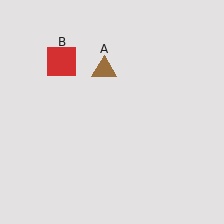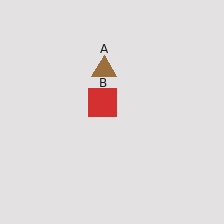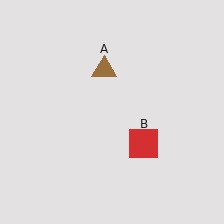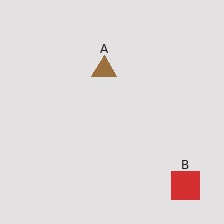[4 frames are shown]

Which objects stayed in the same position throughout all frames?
Brown triangle (object A) remained stationary.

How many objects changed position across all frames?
1 object changed position: red square (object B).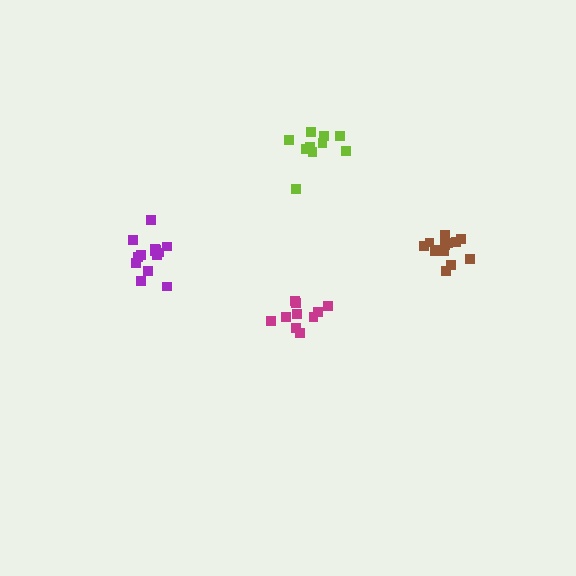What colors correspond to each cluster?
The clusters are colored: magenta, brown, purple, lime.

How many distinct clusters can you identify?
There are 4 distinct clusters.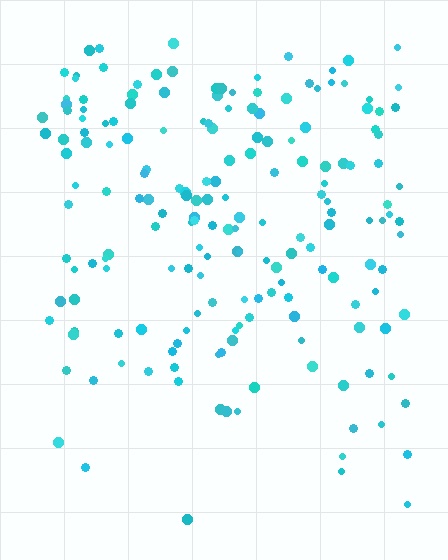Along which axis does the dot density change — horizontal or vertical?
Vertical.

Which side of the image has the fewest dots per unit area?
The bottom.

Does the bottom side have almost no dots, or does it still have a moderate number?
Still a moderate number, just noticeably fewer than the top.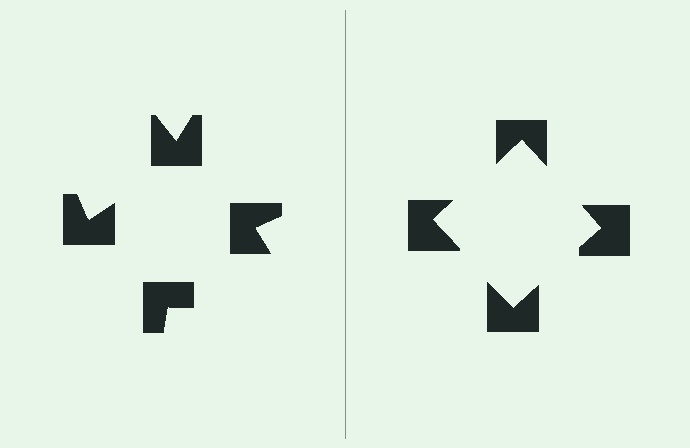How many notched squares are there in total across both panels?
8 — 4 on each side.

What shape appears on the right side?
An illusory square.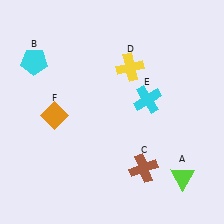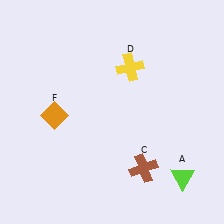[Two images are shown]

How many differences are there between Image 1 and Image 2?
There are 2 differences between the two images.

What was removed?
The cyan pentagon (B), the cyan cross (E) were removed in Image 2.